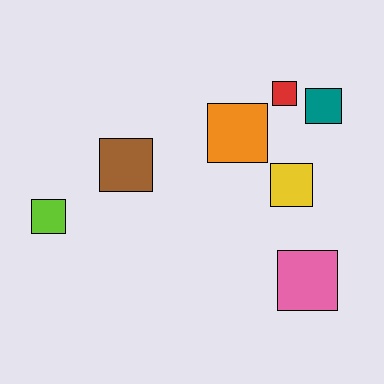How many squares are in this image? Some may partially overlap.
There are 7 squares.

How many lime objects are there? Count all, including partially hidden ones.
There is 1 lime object.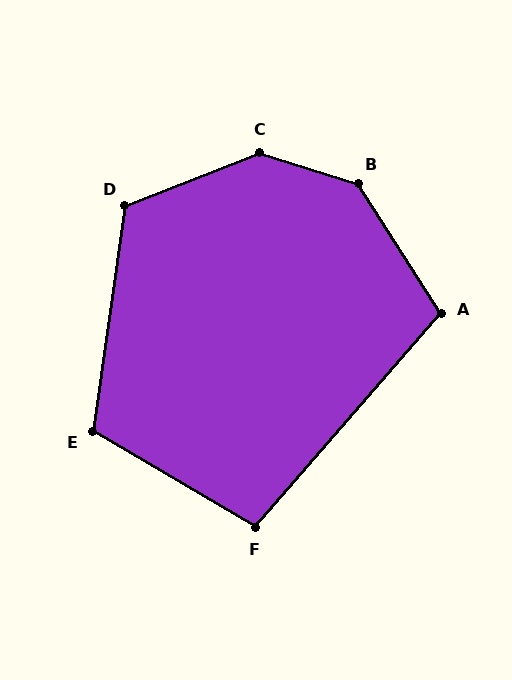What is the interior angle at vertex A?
Approximately 107 degrees (obtuse).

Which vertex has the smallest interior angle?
F, at approximately 101 degrees.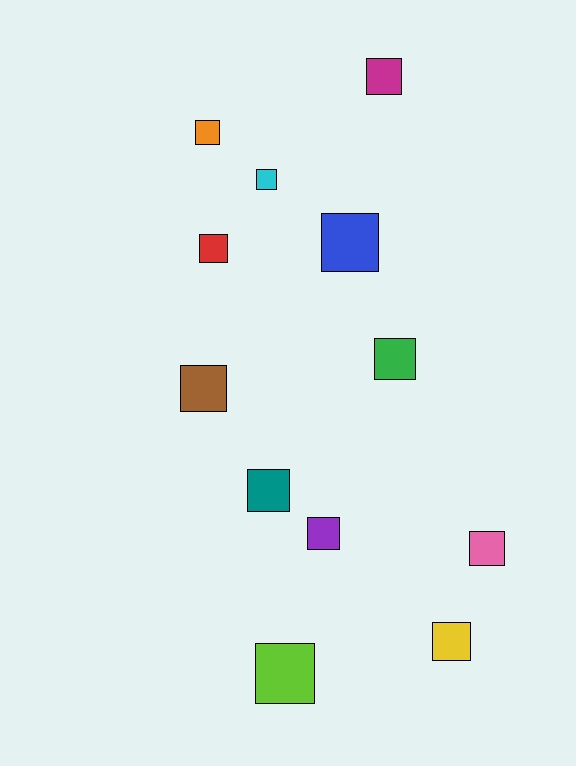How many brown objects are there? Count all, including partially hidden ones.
There is 1 brown object.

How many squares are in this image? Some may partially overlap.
There are 12 squares.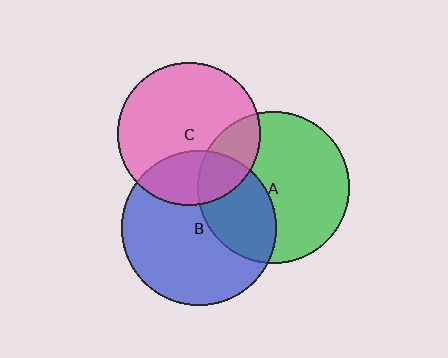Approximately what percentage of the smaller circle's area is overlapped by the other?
Approximately 25%.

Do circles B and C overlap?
Yes.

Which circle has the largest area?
Circle B (blue).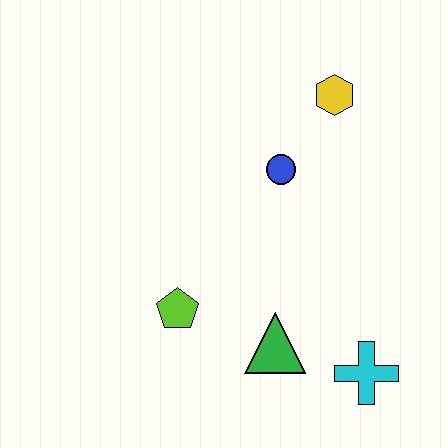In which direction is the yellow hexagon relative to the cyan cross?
The yellow hexagon is above the cyan cross.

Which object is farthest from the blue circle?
The cyan cross is farthest from the blue circle.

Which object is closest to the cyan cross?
The green triangle is closest to the cyan cross.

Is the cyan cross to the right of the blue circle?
Yes